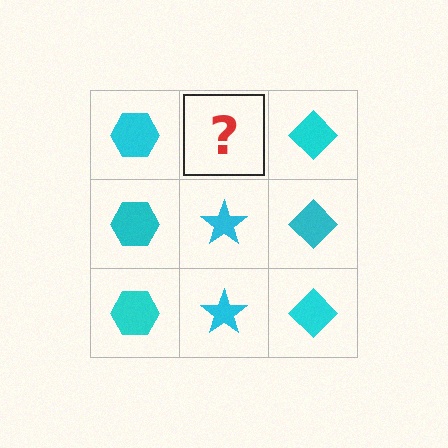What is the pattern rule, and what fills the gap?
The rule is that each column has a consistent shape. The gap should be filled with a cyan star.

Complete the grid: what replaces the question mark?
The question mark should be replaced with a cyan star.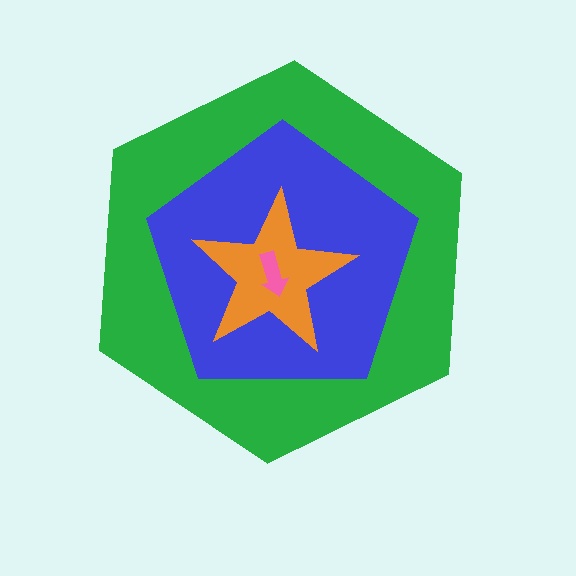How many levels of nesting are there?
4.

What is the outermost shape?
The green hexagon.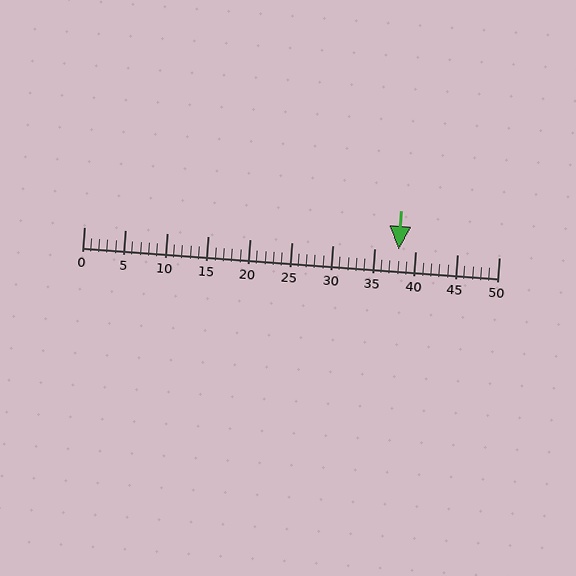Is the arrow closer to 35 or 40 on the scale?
The arrow is closer to 40.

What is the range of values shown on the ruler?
The ruler shows values from 0 to 50.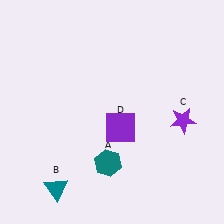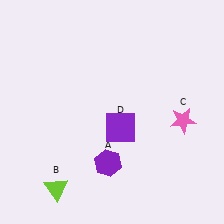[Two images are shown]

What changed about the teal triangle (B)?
In Image 1, B is teal. In Image 2, it changed to lime.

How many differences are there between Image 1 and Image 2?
There are 3 differences between the two images.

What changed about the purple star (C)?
In Image 1, C is purple. In Image 2, it changed to pink.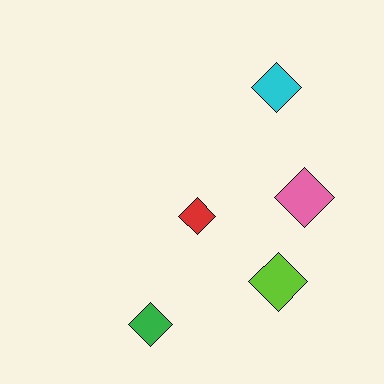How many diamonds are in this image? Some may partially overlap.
There are 5 diamonds.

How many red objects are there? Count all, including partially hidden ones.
There is 1 red object.